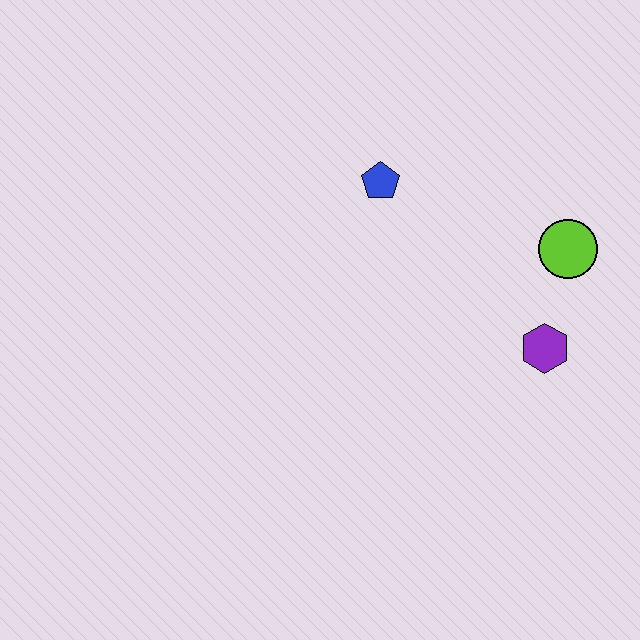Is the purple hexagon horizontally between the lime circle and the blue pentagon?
Yes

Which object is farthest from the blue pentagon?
The purple hexagon is farthest from the blue pentagon.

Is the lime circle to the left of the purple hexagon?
No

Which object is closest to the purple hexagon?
The lime circle is closest to the purple hexagon.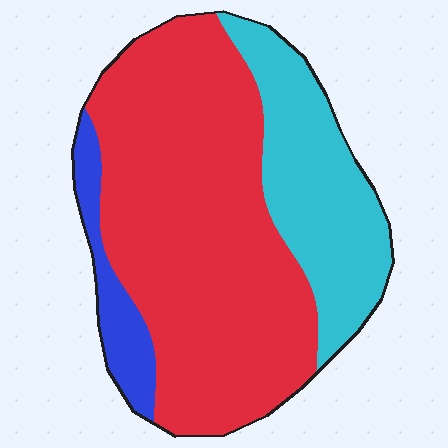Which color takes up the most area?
Red, at roughly 65%.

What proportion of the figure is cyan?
Cyan takes up between a sixth and a third of the figure.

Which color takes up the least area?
Blue, at roughly 10%.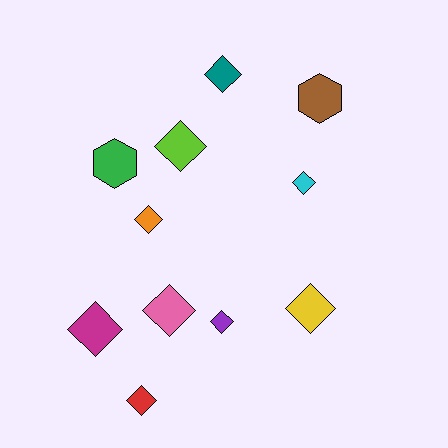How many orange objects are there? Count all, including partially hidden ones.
There is 1 orange object.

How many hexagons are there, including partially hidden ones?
There are 2 hexagons.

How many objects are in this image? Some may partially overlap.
There are 11 objects.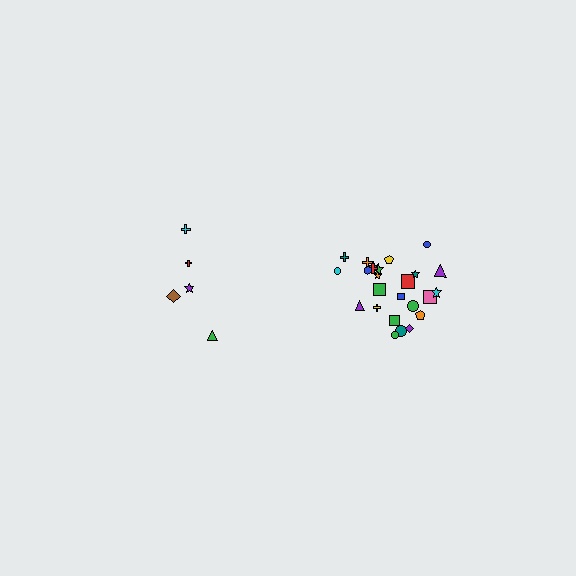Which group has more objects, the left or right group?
The right group.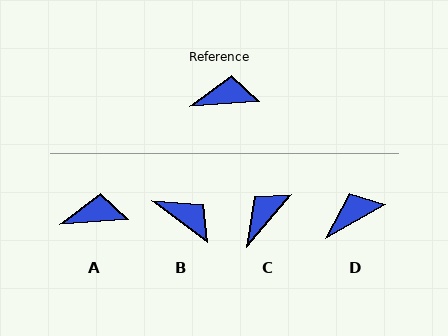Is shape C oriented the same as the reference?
No, it is off by about 45 degrees.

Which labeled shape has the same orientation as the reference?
A.